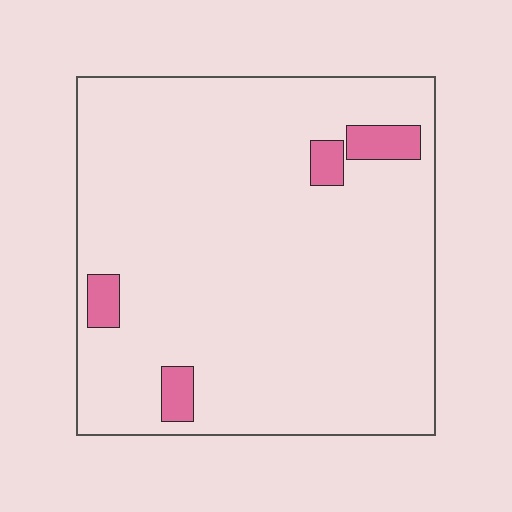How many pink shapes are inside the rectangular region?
4.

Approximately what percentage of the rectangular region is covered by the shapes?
Approximately 5%.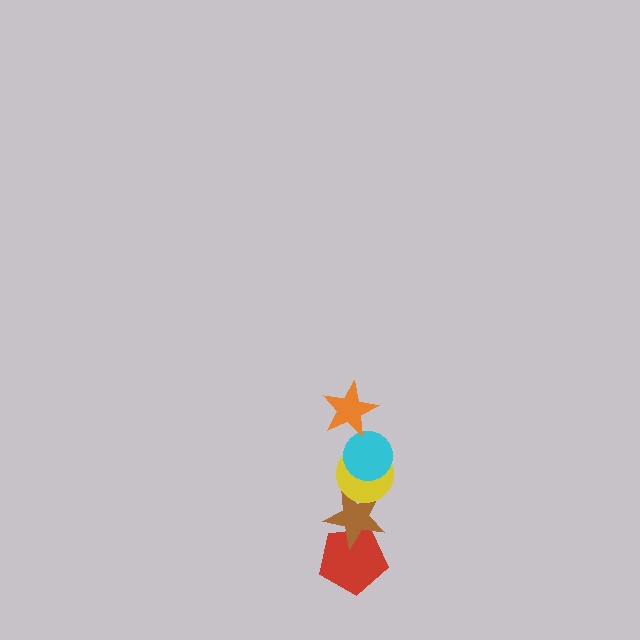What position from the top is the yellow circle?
The yellow circle is 3rd from the top.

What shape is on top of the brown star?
The yellow circle is on top of the brown star.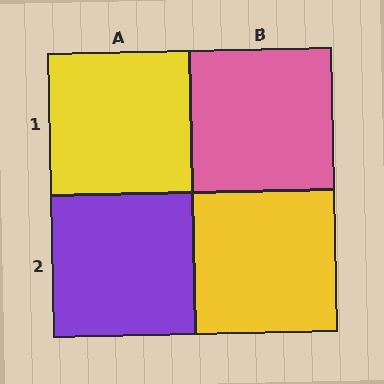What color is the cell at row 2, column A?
Purple.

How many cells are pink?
1 cell is pink.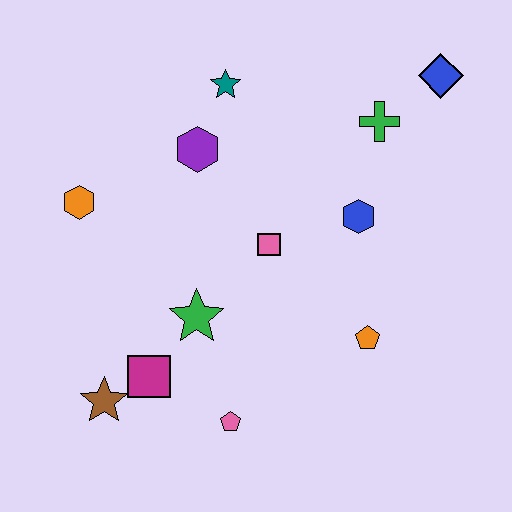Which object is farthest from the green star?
The blue diamond is farthest from the green star.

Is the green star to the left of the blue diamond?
Yes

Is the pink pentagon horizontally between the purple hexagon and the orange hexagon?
No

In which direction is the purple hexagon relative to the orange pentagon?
The purple hexagon is above the orange pentagon.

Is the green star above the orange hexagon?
No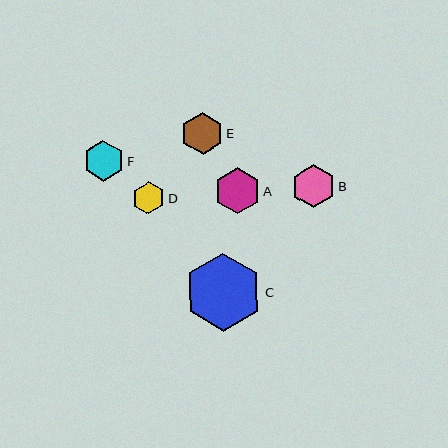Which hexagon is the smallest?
Hexagon D is the smallest with a size of approximately 32 pixels.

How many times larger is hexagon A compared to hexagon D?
Hexagon A is approximately 1.4 times the size of hexagon D.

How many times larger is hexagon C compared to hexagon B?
Hexagon C is approximately 1.8 times the size of hexagon B.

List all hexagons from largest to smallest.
From largest to smallest: C, A, B, E, F, D.